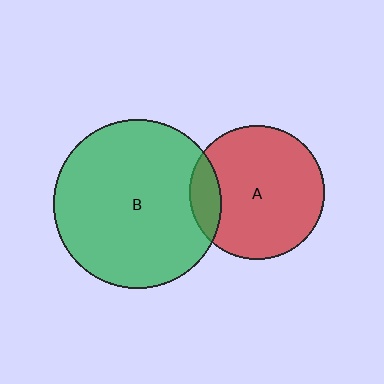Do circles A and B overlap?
Yes.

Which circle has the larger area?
Circle B (green).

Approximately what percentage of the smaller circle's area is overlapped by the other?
Approximately 15%.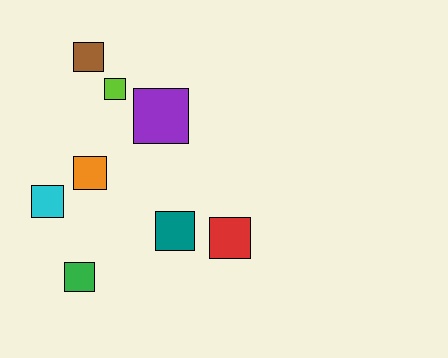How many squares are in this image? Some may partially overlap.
There are 8 squares.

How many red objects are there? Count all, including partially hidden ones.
There is 1 red object.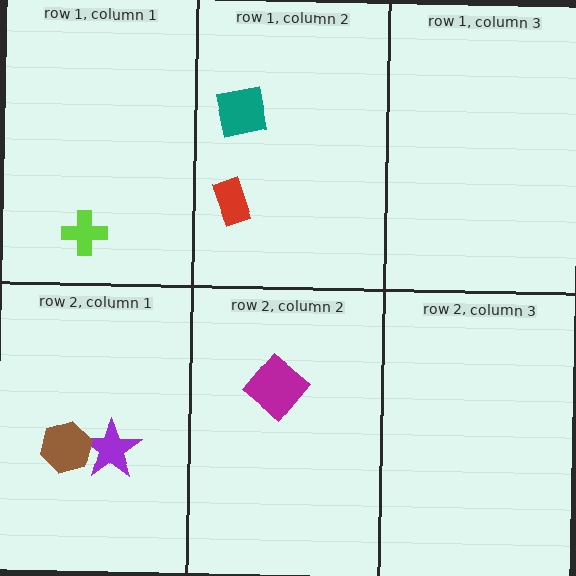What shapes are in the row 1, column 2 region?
The red rectangle, the teal square.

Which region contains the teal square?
The row 1, column 2 region.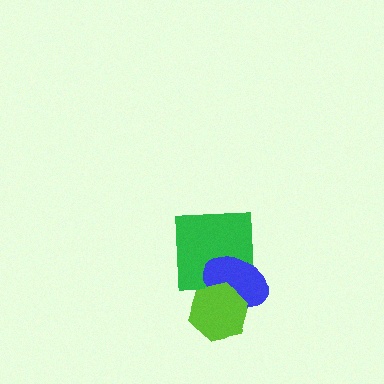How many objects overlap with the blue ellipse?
2 objects overlap with the blue ellipse.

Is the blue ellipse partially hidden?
Yes, it is partially covered by another shape.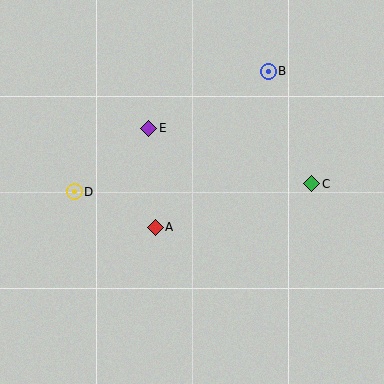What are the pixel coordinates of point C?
Point C is at (312, 184).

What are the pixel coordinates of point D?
Point D is at (74, 192).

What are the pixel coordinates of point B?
Point B is at (268, 71).